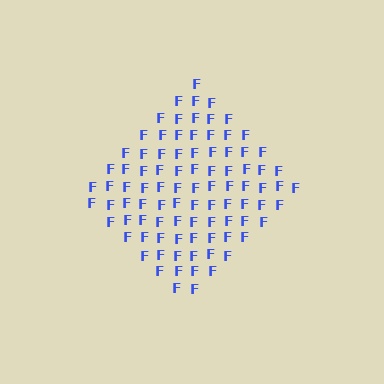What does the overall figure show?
The overall figure shows a diamond.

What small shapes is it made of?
It is made of small letter F's.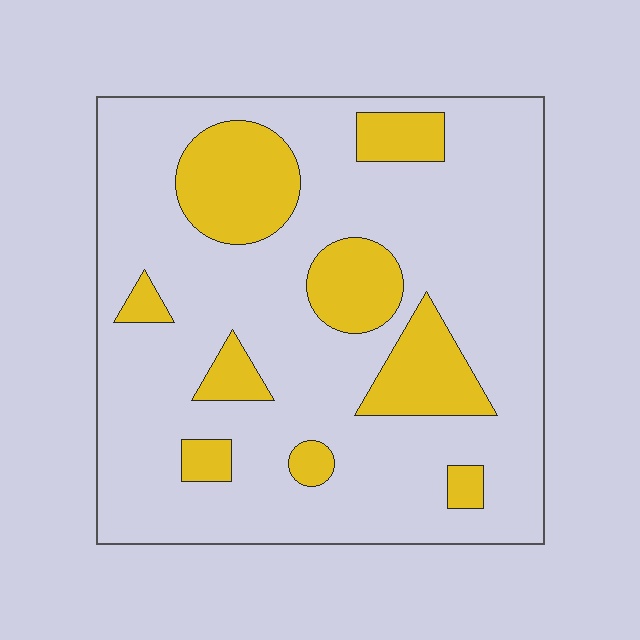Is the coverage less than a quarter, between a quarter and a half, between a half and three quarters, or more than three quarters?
Less than a quarter.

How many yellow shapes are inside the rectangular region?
9.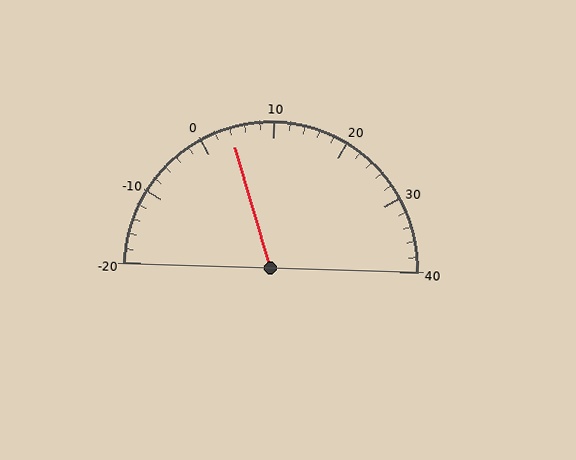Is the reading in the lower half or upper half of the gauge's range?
The reading is in the lower half of the range (-20 to 40).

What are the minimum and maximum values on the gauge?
The gauge ranges from -20 to 40.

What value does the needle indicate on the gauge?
The needle indicates approximately 4.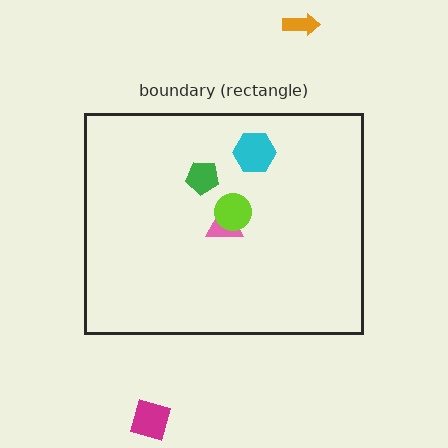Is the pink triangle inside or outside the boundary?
Inside.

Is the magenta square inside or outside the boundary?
Outside.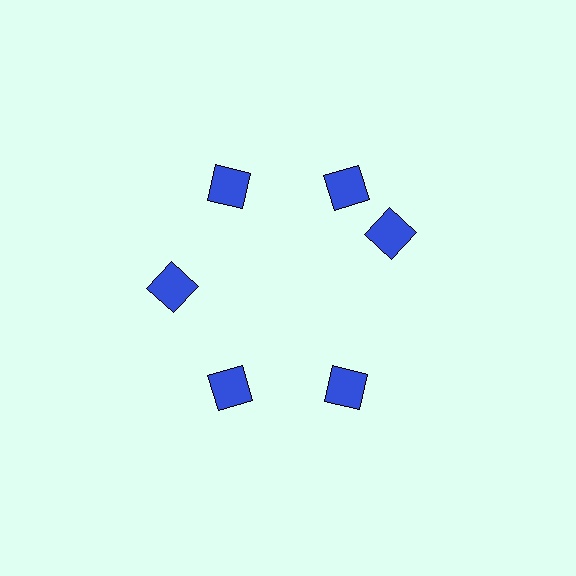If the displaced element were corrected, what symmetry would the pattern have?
It would have 6-fold rotational symmetry — the pattern would map onto itself every 60 degrees.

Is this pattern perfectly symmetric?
No. The 6 blue squares are arranged in a ring, but one element near the 3 o'clock position is rotated out of alignment along the ring, breaking the 6-fold rotational symmetry.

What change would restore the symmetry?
The symmetry would be restored by rotating it back into even spacing with its neighbors so that all 6 squares sit at equal angles and equal distance from the center.